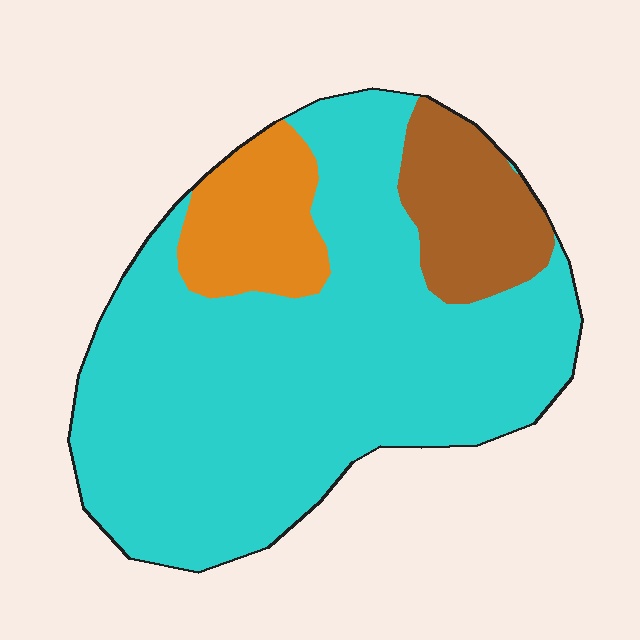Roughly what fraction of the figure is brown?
Brown takes up about one eighth (1/8) of the figure.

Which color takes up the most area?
Cyan, at roughly 75%.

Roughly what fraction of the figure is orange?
Orange covers around 10% of the figure.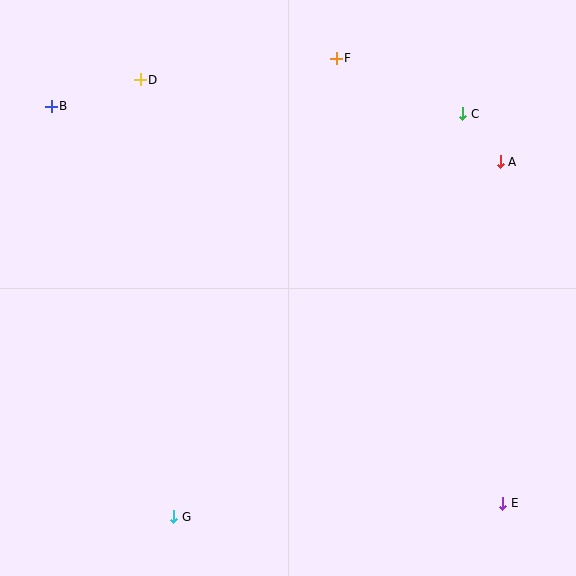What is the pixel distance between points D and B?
The distance between D and B is 93 pixels.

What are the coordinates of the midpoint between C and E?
The midpoint between C and E is at (483, 309).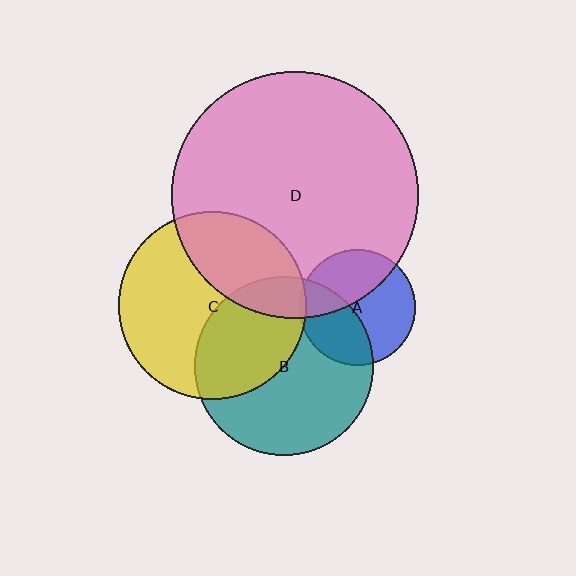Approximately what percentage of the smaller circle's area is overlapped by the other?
Approximately 35%.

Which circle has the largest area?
Circle D (pink).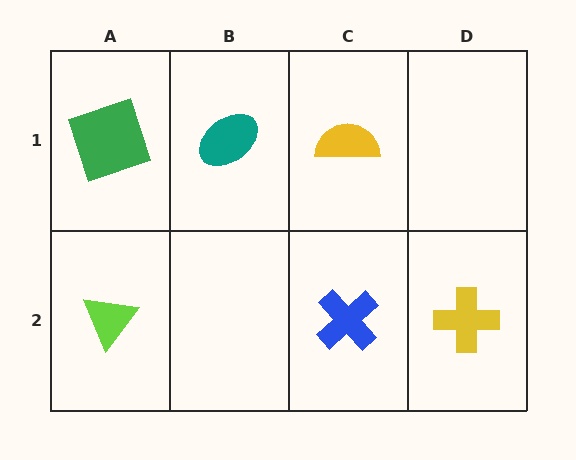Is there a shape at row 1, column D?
No, that cell is empty.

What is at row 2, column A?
A lime triangle.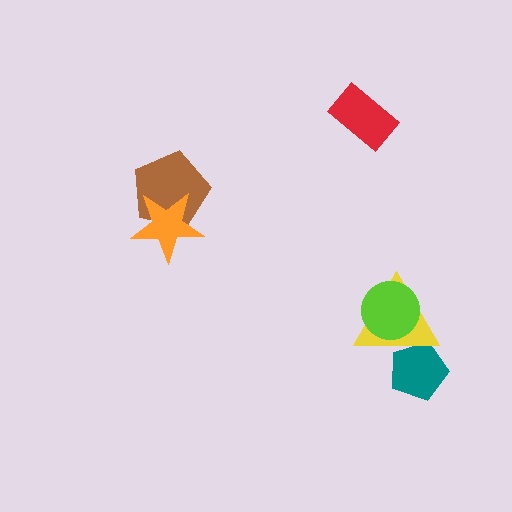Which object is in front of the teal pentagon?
The yellow triangle is in front of the teal pentagon.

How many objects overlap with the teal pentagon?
1 object overlaps with the teal pentagon.